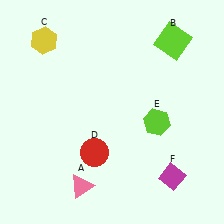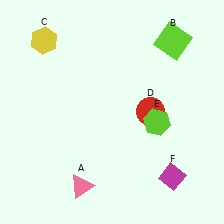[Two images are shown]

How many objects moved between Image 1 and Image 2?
1 object moved between the two images.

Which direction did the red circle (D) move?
The red circle (D) moved right.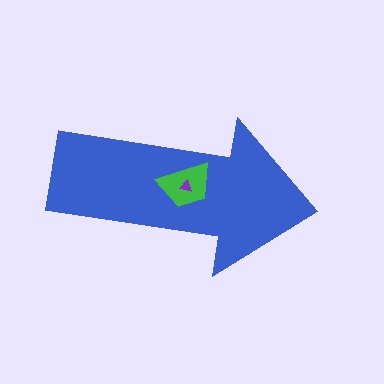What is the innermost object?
The purple triangle.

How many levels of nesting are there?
3.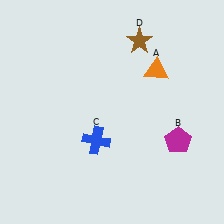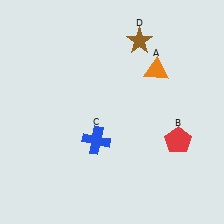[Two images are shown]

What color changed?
The pentagon (B) changed from magenta in Image 1 to red in Image 2.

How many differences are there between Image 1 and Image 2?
There is 1 difference between the two images.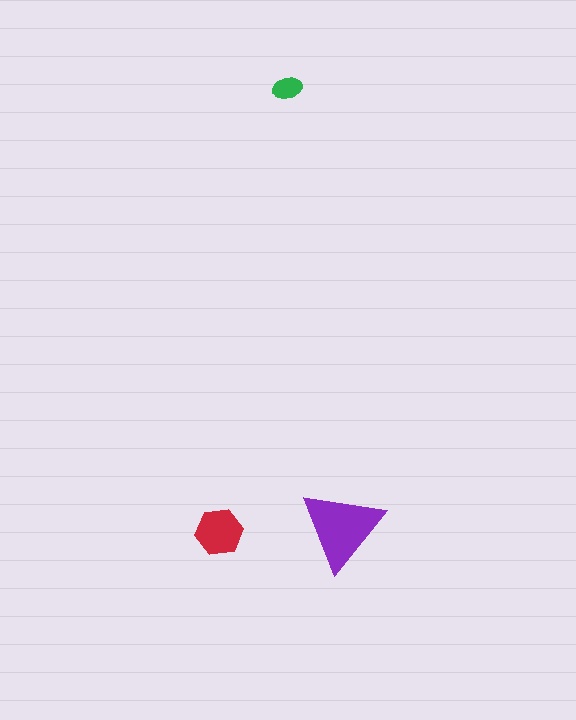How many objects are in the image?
There are 3 objects in the image.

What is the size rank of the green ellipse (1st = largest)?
3rd.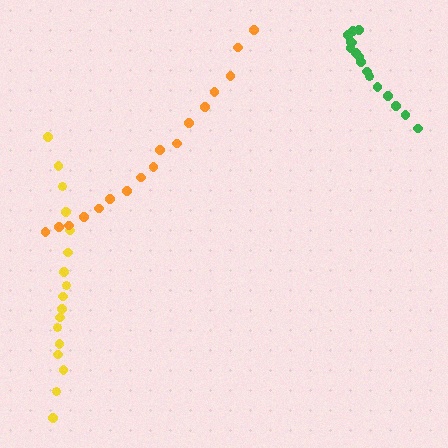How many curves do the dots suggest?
There are 3 distinct paths.